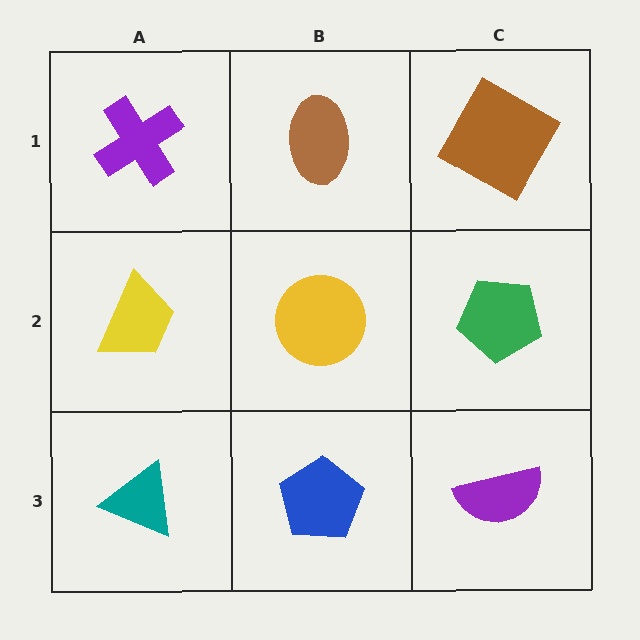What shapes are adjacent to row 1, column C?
A green pentagon (row 2, column C), a brown ellipse (row 1, column B).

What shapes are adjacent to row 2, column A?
A purple cross (row 1, column A), a teal triangle (row 3, column A), a yellow circle (row 2, column B).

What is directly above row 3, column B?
A yellow circle.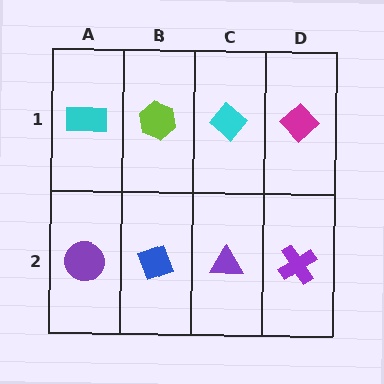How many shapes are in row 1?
4 shapes.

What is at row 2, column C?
A purple triangle.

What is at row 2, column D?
A purple cross.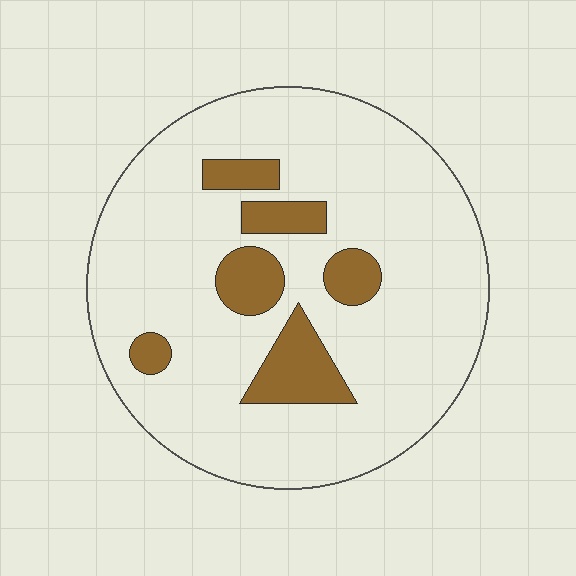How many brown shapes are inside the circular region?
6.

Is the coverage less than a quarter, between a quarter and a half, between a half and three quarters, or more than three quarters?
Less than a quarter.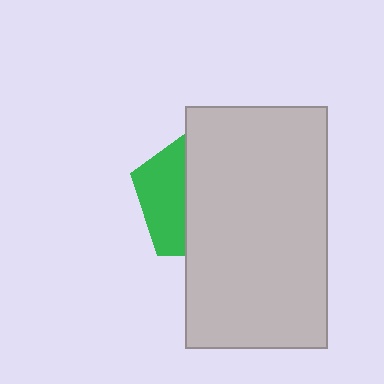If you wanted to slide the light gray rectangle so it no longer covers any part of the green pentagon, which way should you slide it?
Slide it right — that is the most direct way to separate the two shapes.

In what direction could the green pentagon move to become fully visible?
The green pentagon could move left. That would shift it out from behind the light gray rectangle entirely.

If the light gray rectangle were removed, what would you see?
You would see the complete green pentagon.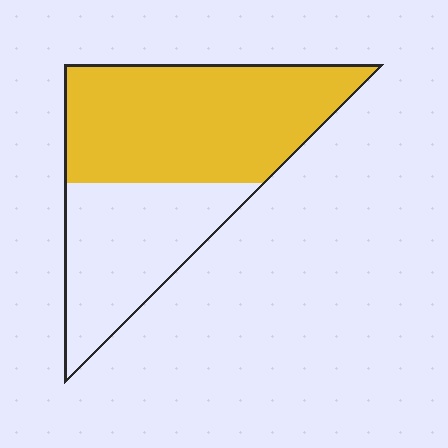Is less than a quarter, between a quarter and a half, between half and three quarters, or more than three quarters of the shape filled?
Between half and three quarters.